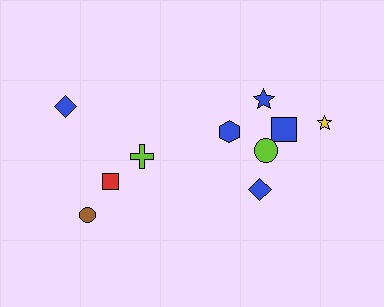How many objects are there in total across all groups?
There are 10 objects.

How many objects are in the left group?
There are 4 objects.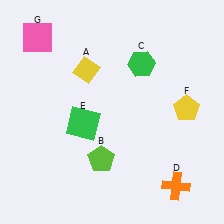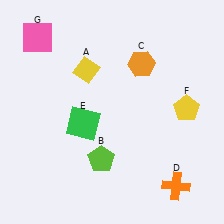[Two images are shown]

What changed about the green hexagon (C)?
In Image 1, C is green. In Image 2, it changed to orange.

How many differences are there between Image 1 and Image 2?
There is 1 difference between the two images.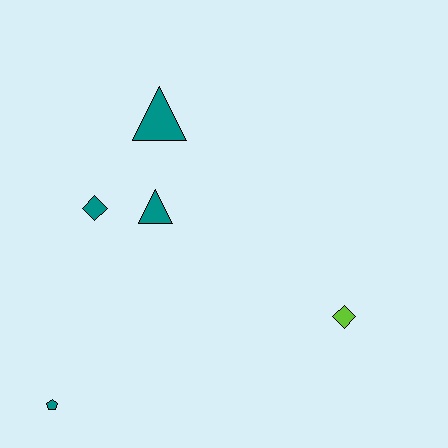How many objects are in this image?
There are 5 objects.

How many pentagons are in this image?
There is 1 pentagon.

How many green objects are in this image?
There are no green objects.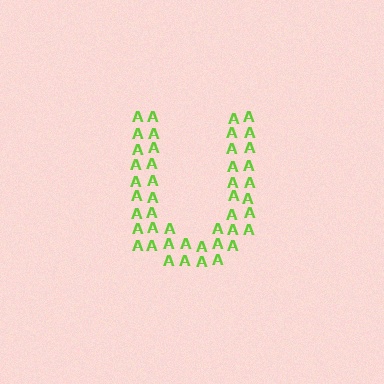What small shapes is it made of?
It is made of small letter A's.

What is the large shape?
The large shape is the letter U.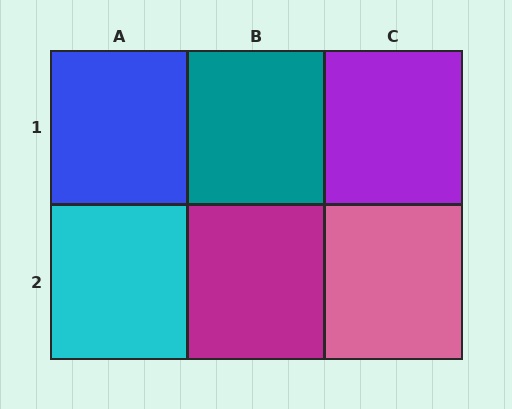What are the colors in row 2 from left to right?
Cyan, magenta, pink.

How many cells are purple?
1 cell is purple.